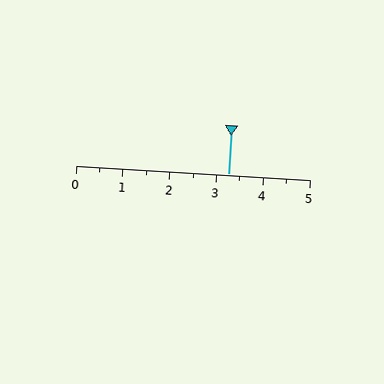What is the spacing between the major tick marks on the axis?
The major ticks are spaced 1 apart.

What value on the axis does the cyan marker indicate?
The marker indicates approximately 3.2.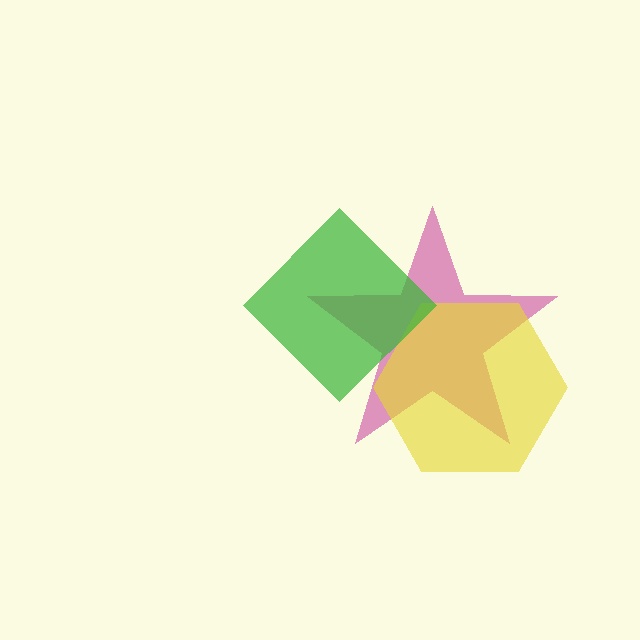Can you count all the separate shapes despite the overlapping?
Yes, there are 3 separate shapes.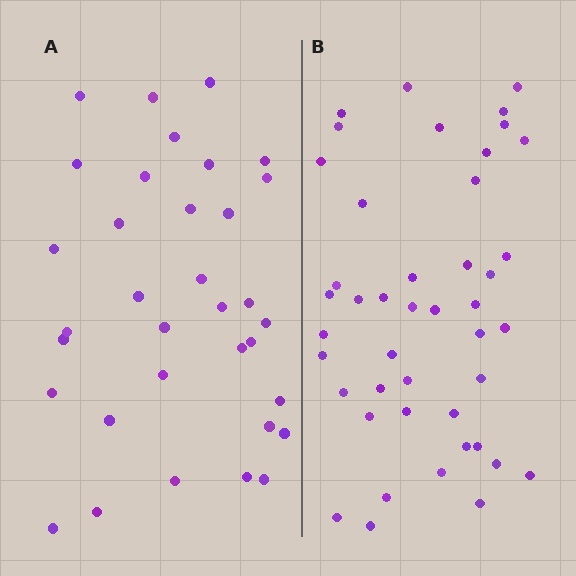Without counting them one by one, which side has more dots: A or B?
Region B (the right region) has more dots.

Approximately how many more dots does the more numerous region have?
Region B has roughly 10 or so more dots than region A.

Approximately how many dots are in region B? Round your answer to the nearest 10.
About 40 dots. (The exact count is 44, which rounds to 40.)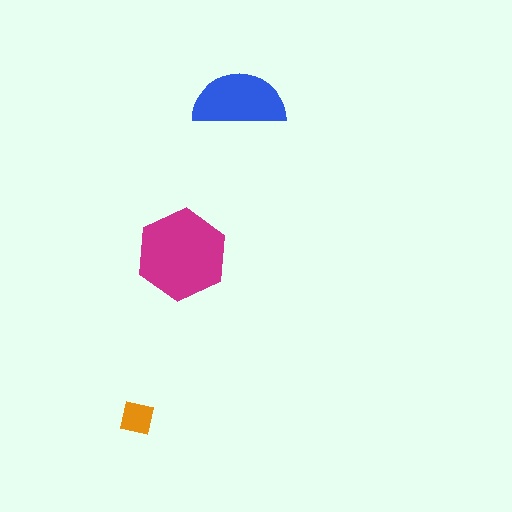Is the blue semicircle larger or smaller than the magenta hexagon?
Smaller.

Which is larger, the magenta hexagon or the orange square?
The magenta hexagon.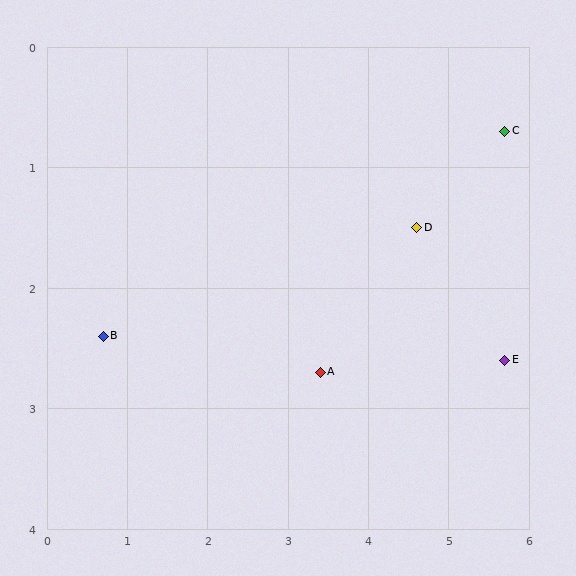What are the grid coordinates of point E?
Point E is at approximately (5.7, 2.6).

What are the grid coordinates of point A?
Point A is at approximately (3.4, 2.7).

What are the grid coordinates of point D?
Point D is at approximately (4.6, 1.5).